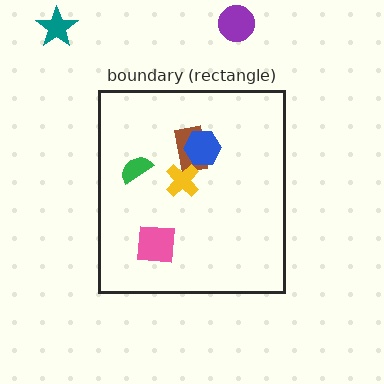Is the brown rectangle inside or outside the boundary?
Inside.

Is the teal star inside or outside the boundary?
Outside.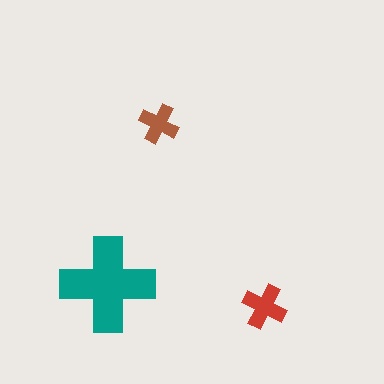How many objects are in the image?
There are 3 objects in the image.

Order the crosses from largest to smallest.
the teal one, the red one, the brown one.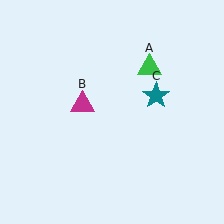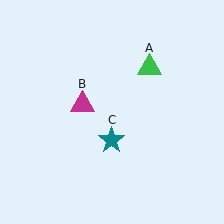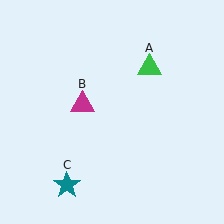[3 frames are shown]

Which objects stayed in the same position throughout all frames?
Green triangle (object A) and magenta triangle (object B) remained stationary.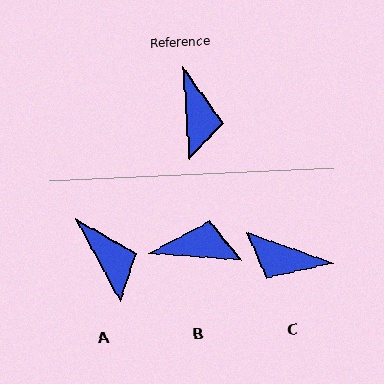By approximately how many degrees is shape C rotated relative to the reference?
Approximately 113 degrees clockwise.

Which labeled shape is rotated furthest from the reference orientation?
C, about 113 degrees away.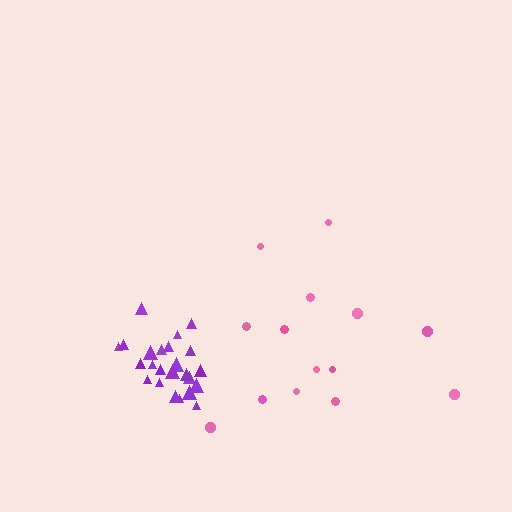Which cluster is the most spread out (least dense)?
Pink.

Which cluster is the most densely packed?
Purple.